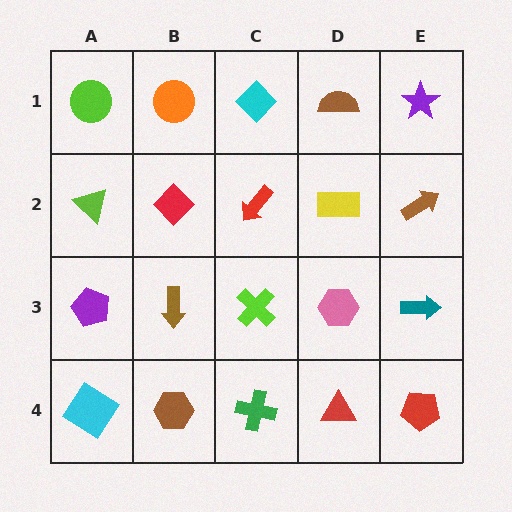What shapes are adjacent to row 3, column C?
A red arrow (row 2, column C), a green cross (row 4, column C), a brown arrow (row 3, column B), a pink hexagon (row 3, column D).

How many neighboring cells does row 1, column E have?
2.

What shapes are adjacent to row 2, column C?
A cyan diamond (row 1, column C), a lime cross (row 3, column C), a red diamond (row 2, column B), a yellow rectangle (row 2, column D).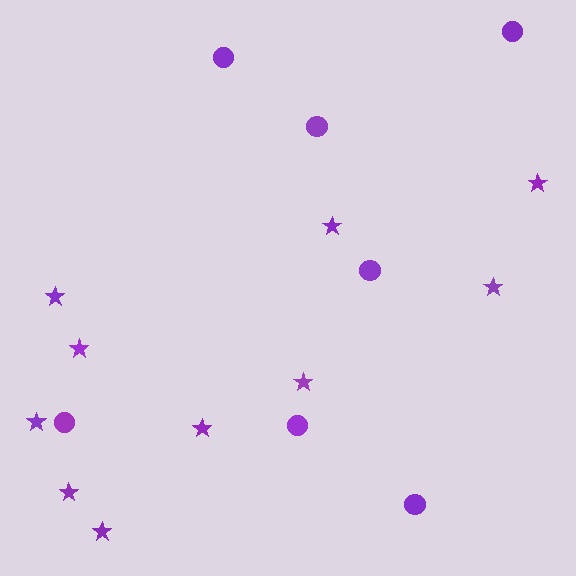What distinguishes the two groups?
There are 2 groups: one group of circles (7) and one group of stars (10).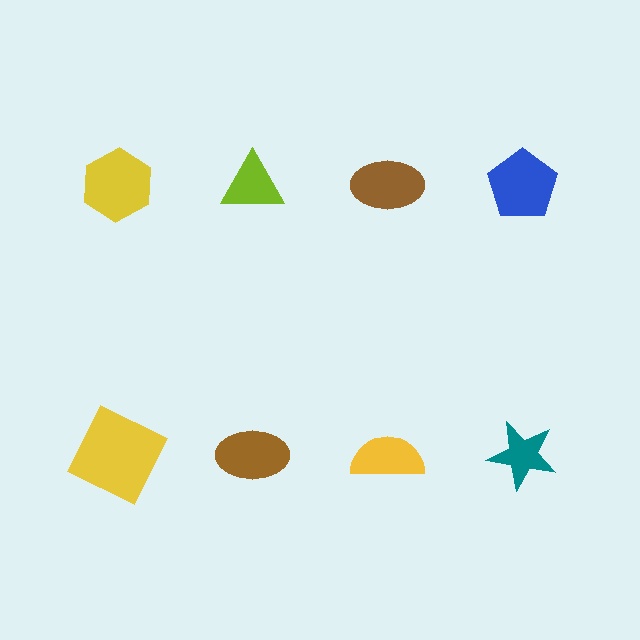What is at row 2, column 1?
A yellow square.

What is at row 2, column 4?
A teal star.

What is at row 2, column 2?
A brown ellipse.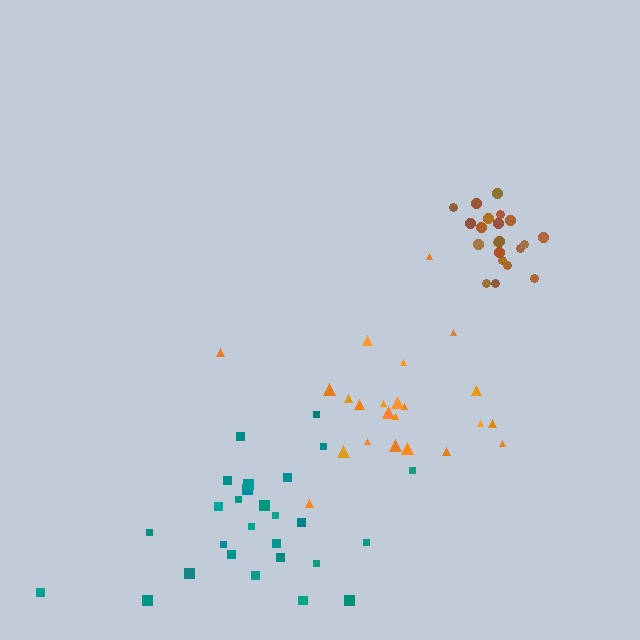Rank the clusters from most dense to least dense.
brown, orange, teal.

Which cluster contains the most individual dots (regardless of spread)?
Teal (29).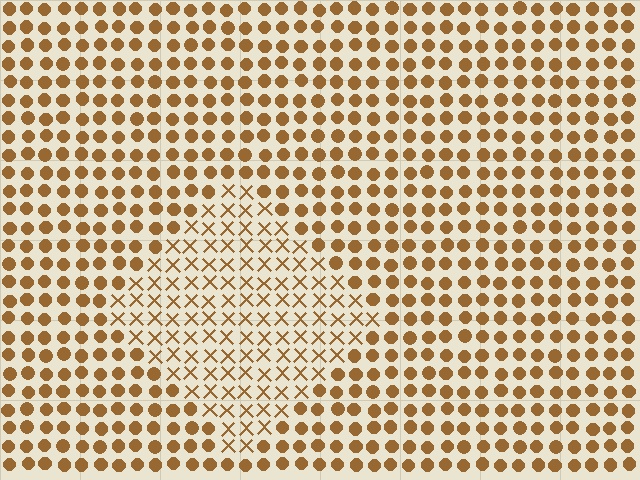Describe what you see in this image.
The image is filled with small brown elements arranged in a uniform grid. A diamond-shaped region contains X marks, while the surrounding area contains circles. The boundary is defined purely by the change in element shape.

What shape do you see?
I see a diamond.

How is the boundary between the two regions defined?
The boundary is defined by a change in element shape: X marks inside vs. circles outside. All elements share the same color and spacing.